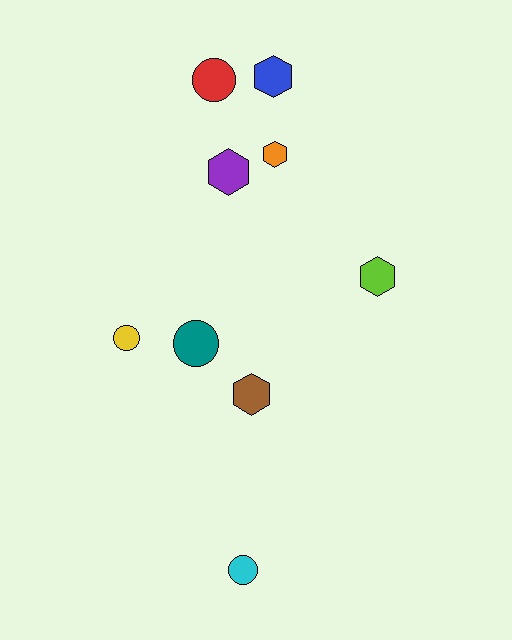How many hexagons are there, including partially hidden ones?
There are 5 hexagons.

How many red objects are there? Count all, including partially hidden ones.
There is 1 red object.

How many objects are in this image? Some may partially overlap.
There are 9 objects.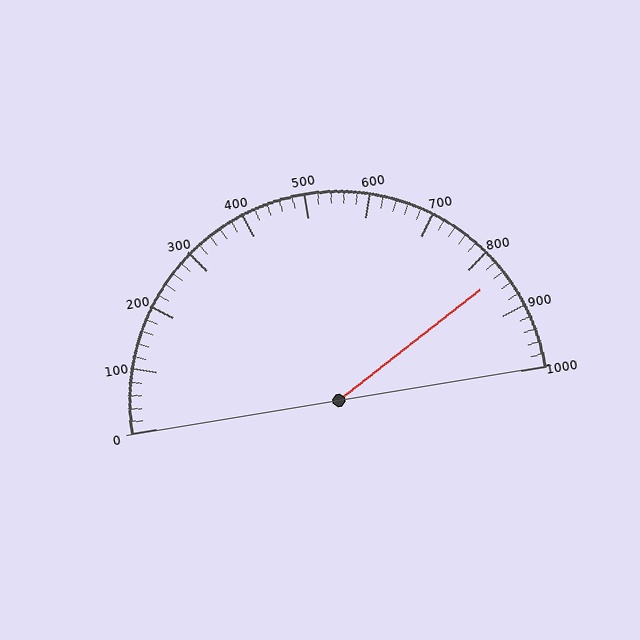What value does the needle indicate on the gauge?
The needle indicates approximately 840.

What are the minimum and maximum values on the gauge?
The gauge ranges from 0 to 1000.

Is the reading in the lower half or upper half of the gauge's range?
The reading is in the upper half of the range (0 to 1000).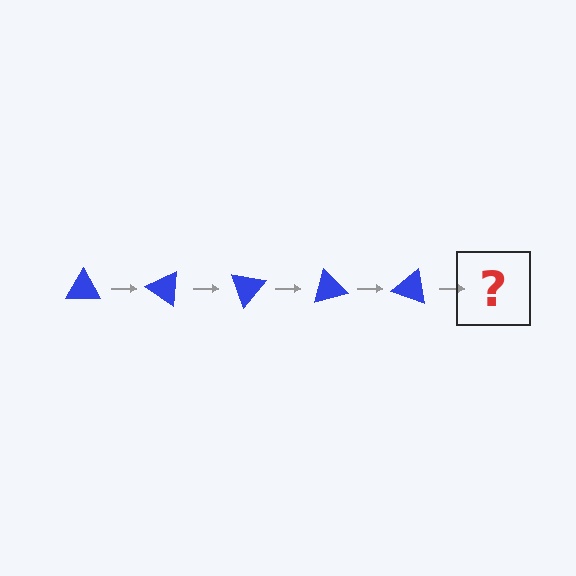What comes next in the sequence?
The next element should be a blue triangle rotated 175 degrees.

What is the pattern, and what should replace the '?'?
The pattern is that the triangle rotates 35 degrees each step. The '?' should be a blue triangle rotated 175 degrees.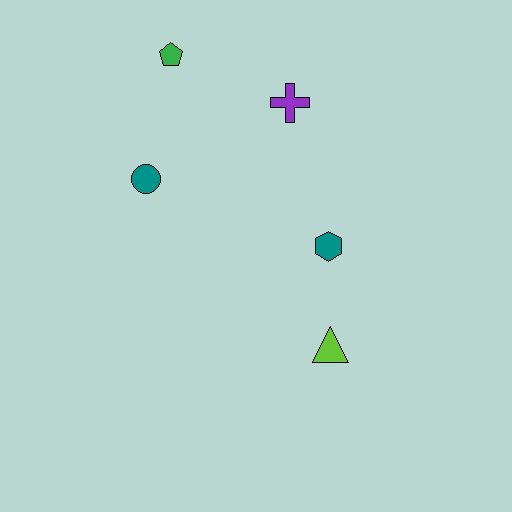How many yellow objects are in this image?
There are no yellow objects.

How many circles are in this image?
There is 1 circle.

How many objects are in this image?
There are 5 objects.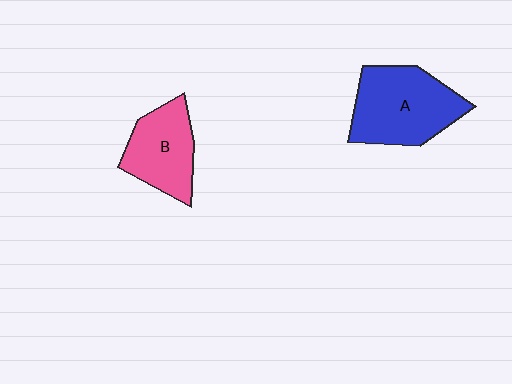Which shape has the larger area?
Shape A (blue).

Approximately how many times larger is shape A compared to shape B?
Approximately 1.4 times.